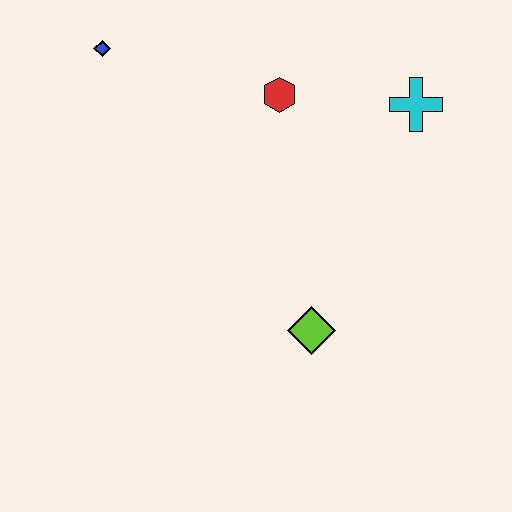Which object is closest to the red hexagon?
The cyan cross is closest to the red hexagon.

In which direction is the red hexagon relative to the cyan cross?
The red hexagon is to the left of the cyan cross.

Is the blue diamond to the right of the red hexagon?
No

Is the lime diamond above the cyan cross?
No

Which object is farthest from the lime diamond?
The blue diamond is farthest from the lime diamond.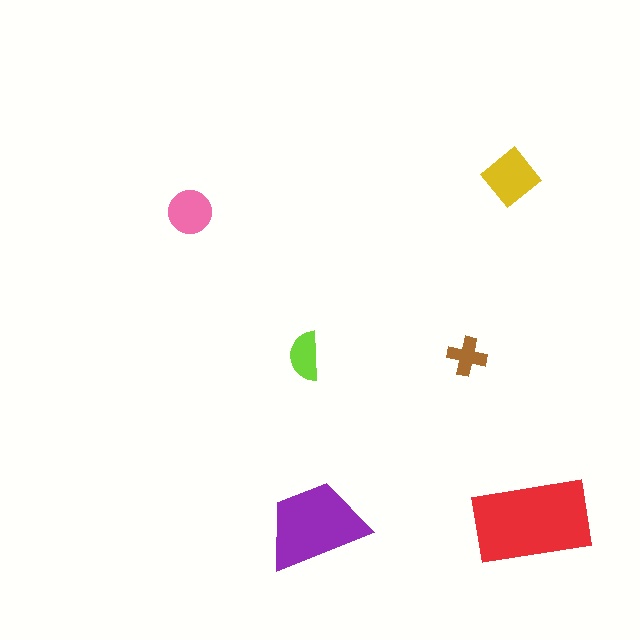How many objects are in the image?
There are 6 objects in the image.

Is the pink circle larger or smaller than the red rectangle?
Smaller.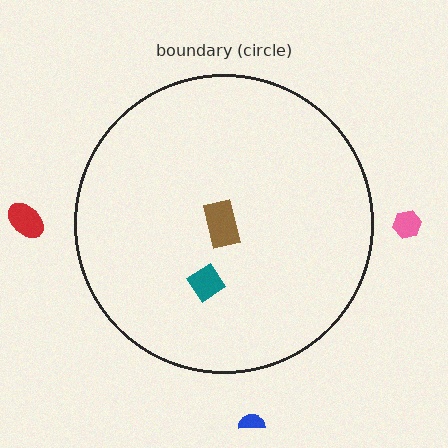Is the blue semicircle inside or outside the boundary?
Outside.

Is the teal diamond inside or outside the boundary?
Inside.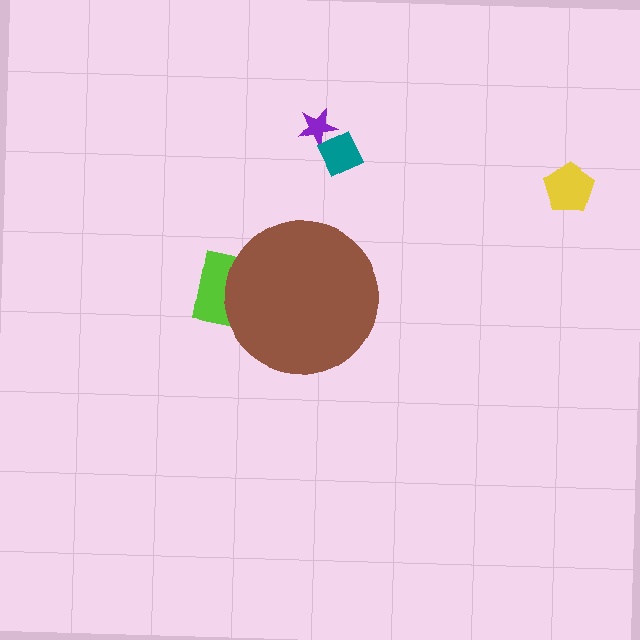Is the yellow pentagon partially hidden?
No, the yellow pentagon is fully visible.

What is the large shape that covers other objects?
A brown circle.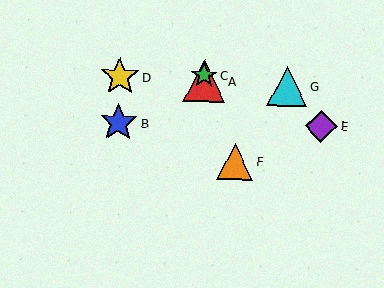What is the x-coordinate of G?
Object G is at x≈287.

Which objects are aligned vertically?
Objects A, C are aligned vertically.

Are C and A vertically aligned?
Yes, both are at x≈204.